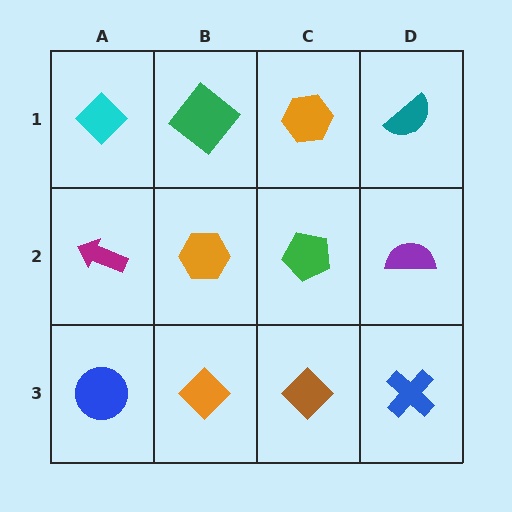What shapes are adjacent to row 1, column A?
A magenta arrow (row 2, column A), a green diamond (row 1, column B).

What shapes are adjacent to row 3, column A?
A magenta arrow (row 2, column A), an orange diamond (row 3, column B).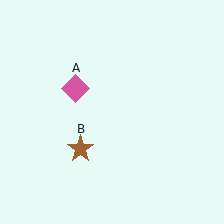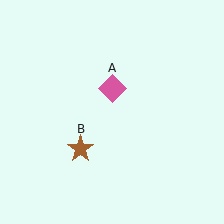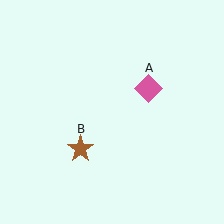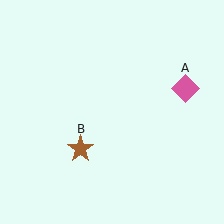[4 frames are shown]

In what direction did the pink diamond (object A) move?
The pink diamond (object A) moved right.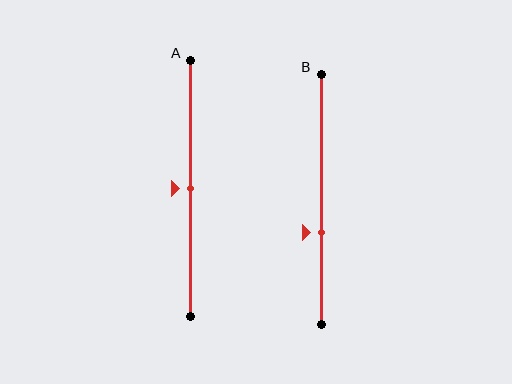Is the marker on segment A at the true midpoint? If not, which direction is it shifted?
Yes, the marker on segment A is at the true midpoint.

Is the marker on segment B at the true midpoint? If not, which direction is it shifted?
No, the marker on segment B is shifted downward by about 13% of the segment length.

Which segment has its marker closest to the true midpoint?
Segment A has its marker closest to the true midpoint.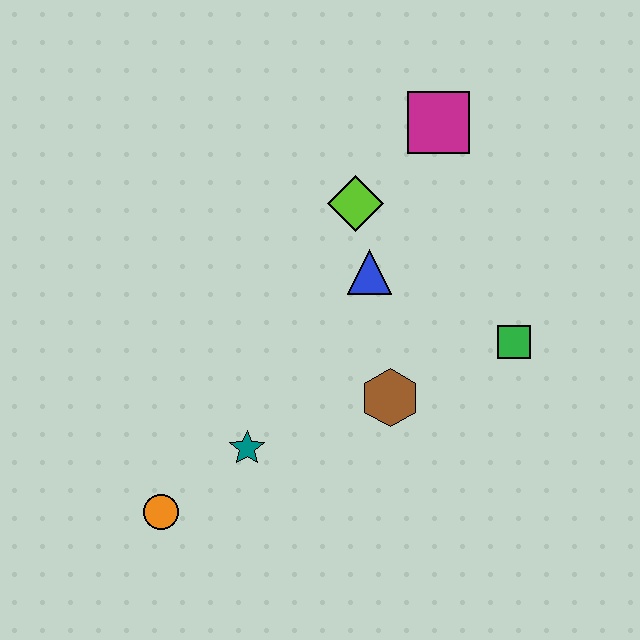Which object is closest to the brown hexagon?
The blue triangle is closest to the brown hexagon.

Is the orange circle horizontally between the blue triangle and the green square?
No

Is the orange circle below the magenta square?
Yes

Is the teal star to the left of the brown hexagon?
Yes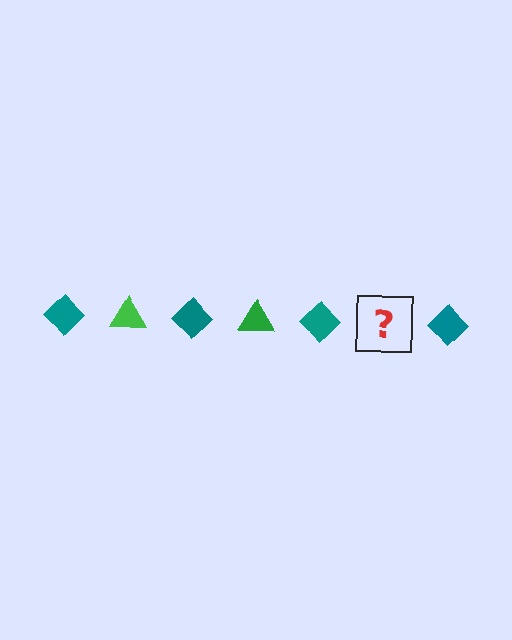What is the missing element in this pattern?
The missing element is a green triangle.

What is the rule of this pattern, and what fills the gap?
The rule is that the pattern alternates between teal diamond and green triangle. The gap should be filled with a green triangle.